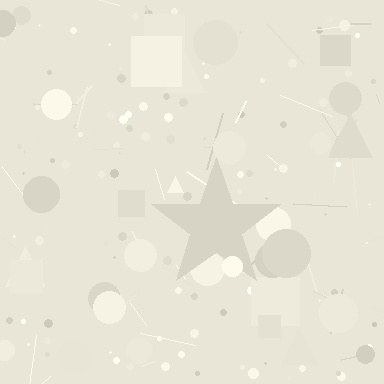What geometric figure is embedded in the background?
A star is embedded in the background.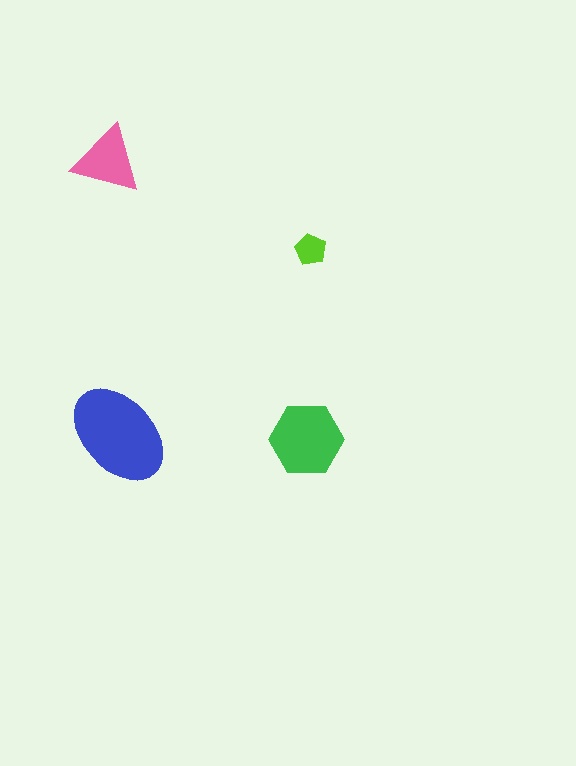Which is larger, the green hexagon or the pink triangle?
The green hexagon.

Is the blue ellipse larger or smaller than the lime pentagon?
Larger.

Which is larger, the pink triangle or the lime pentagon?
The pink triangle.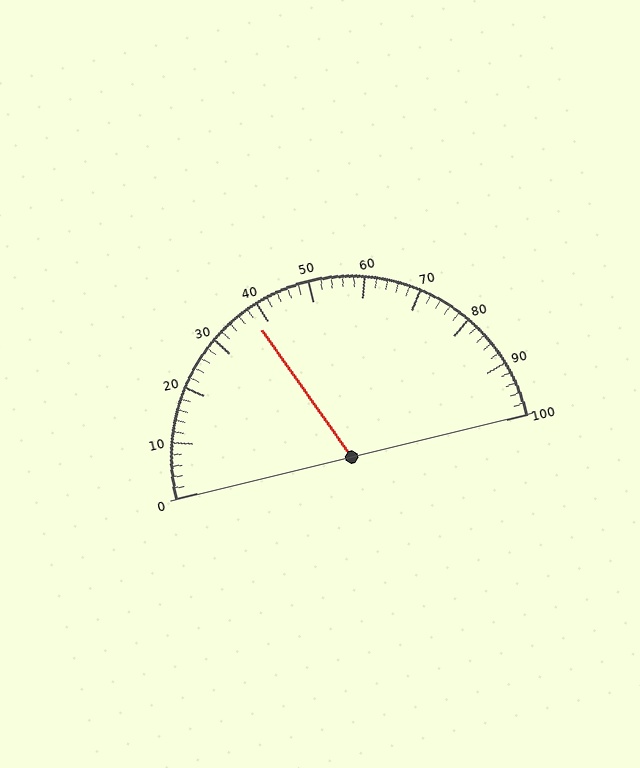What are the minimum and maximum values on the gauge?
The gauge ranges from 0 to 100.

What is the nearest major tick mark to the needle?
The nearest major tick mark is 40.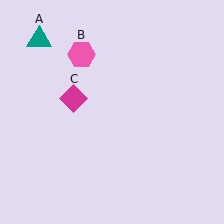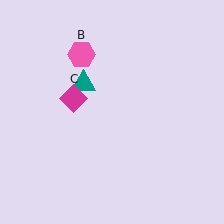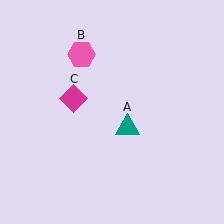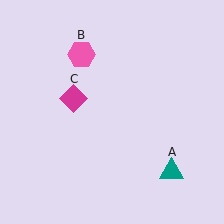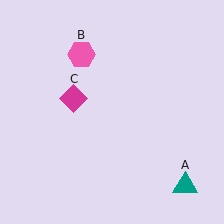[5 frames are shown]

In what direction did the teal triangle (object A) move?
The teal triangle (object A) moved down and to the right.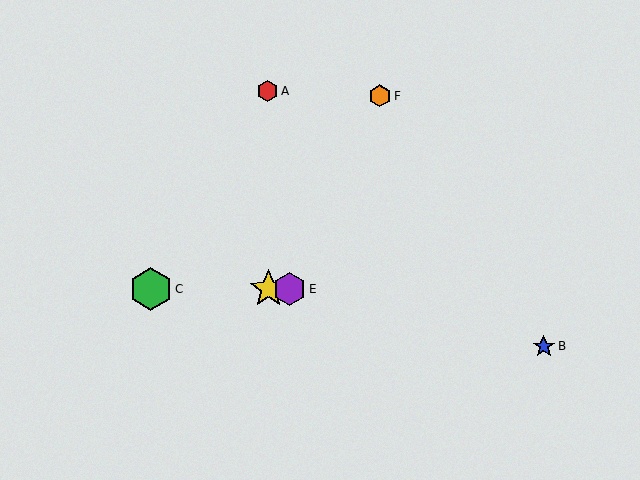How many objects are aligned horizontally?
3 objects (C, D, E) are aligned horizontally.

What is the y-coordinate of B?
Object B is at y≈346.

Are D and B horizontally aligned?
No, D is at y≈289 and B is at y≈346.